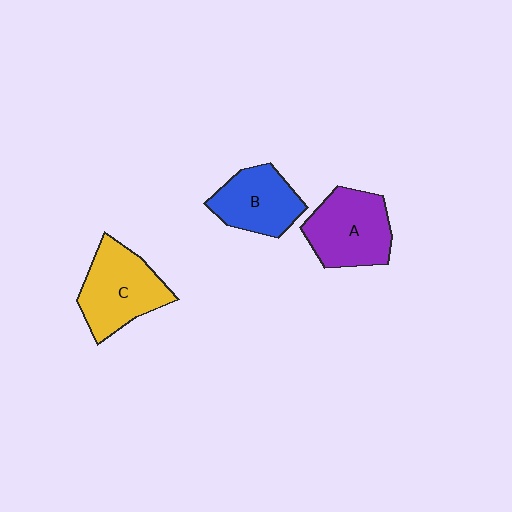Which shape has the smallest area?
Shape B (blue).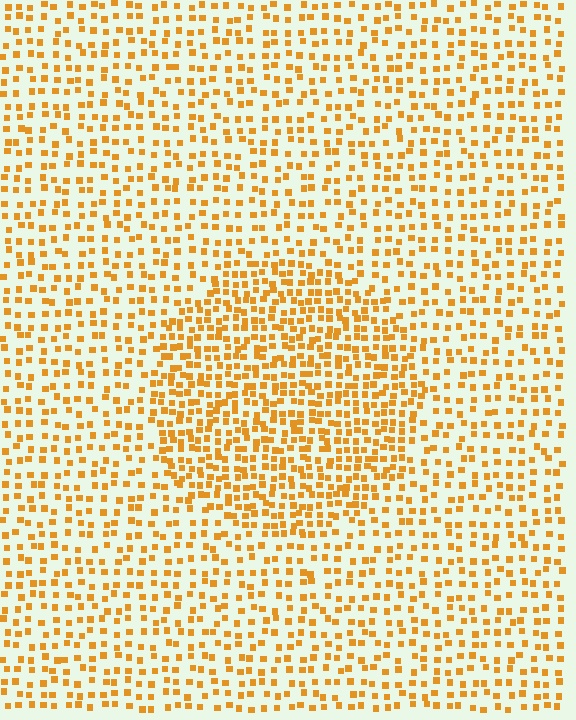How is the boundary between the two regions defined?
The boundary is defined by a change in element density (approximately 1.8x ratio). All elements are the same color, size, and shape.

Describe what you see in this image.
The image contains small orange elements arranged at two different densities. A circle-shaped region is visible where the elements are more densely packed than the surrounding area.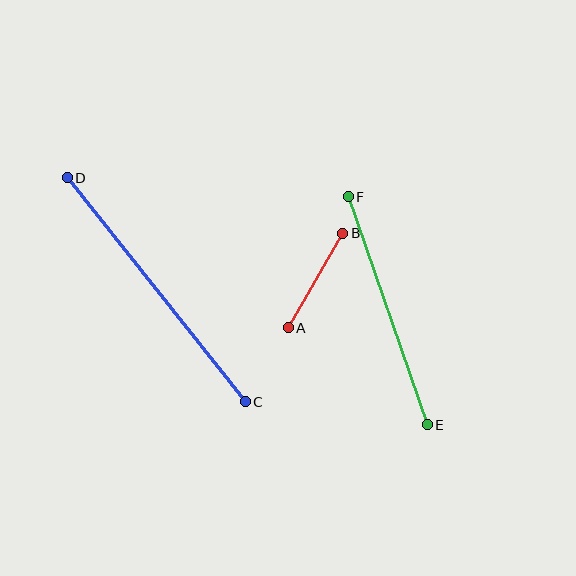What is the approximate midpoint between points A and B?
The midpoint is at approximately (315, 280) pixels.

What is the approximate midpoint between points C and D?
The midpoint is at approximately (156, 290) pixels.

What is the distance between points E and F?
The distance is approximately 242 pixels.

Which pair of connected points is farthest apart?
Points C and D are farthest apart.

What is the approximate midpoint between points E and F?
The midpoint is at approximately (388, 311) pixels.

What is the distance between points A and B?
The distance is approximately 109 pixels.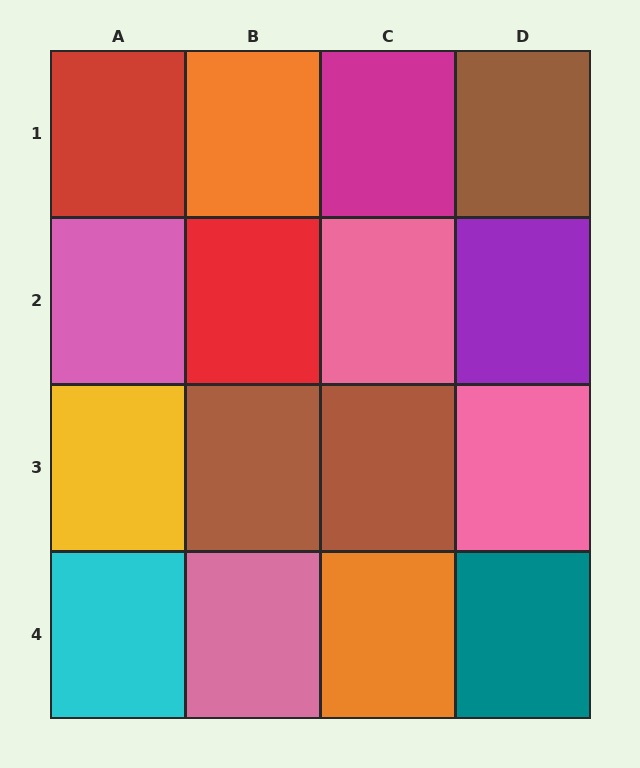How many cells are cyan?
1 cell is cyan.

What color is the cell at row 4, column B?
Pink.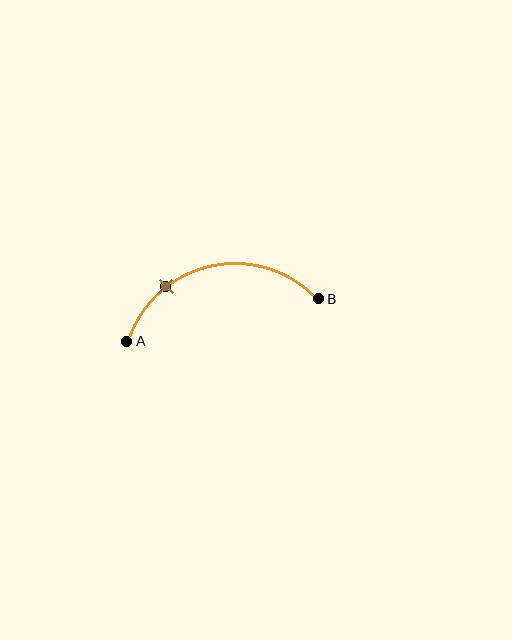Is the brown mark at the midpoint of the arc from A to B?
No. The brown mark lies on the arc but is closer to endpoint A. The arc midpoint would be at the point on the curve equidistant along the arc from both A and B.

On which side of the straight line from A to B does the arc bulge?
The arc bulges above the straight line connecting A and B.